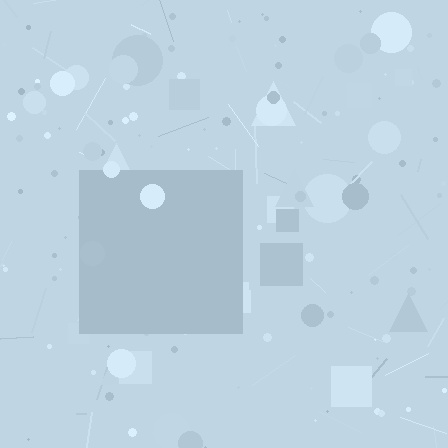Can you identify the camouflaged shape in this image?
The camouflaged shape is a square.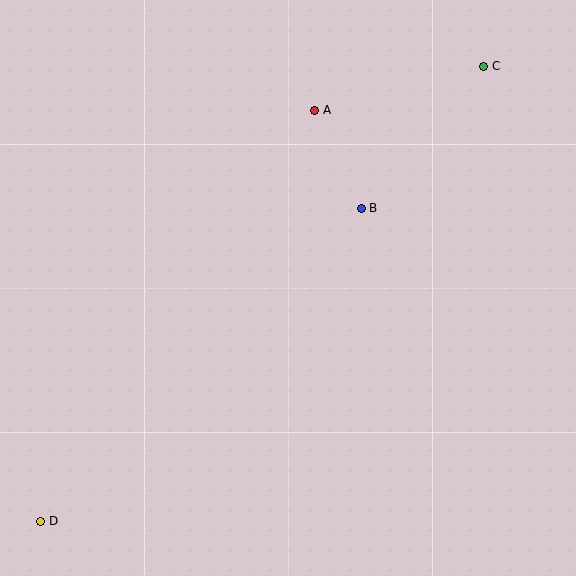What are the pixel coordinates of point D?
Point D is at (41, 521).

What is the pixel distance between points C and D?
The distance between C and D is 635 pixels.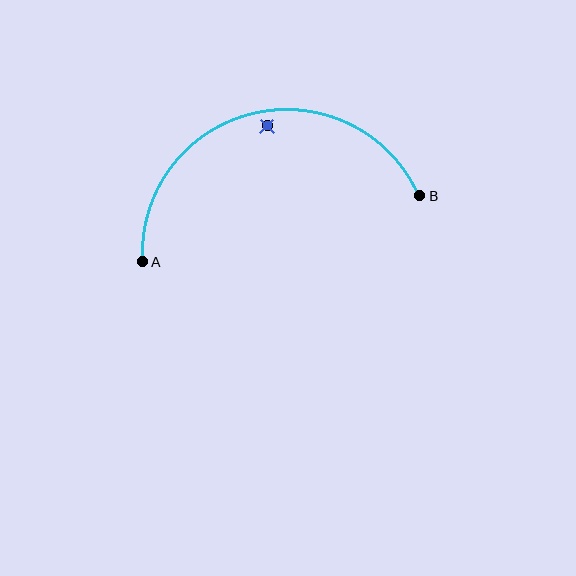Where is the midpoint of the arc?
The arc midpoint is the point on the curve farthest from the straight line joining A and B. It sits above that line.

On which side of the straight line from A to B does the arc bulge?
The arc bulges above the straight line connecting A and B.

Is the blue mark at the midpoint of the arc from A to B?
No — the blue mark does not lie on the arc at all. It sits slightly inside the curve.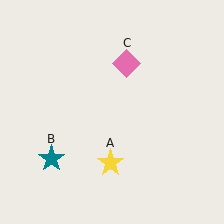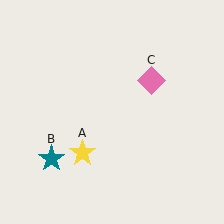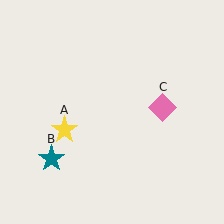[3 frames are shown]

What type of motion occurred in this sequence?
The yellow star (object A), pink diamond (object C) rotated clockwise around the center of the scene.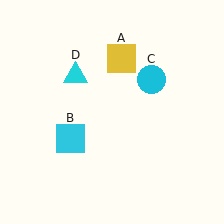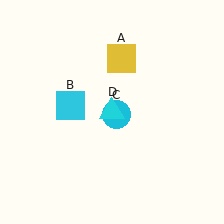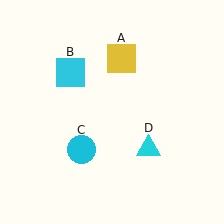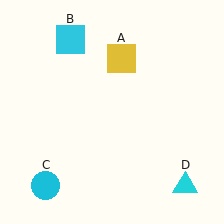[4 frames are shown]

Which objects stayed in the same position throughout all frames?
Yellow square (object A) remained stationary.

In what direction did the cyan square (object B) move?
The cyan square (object B) moved up.